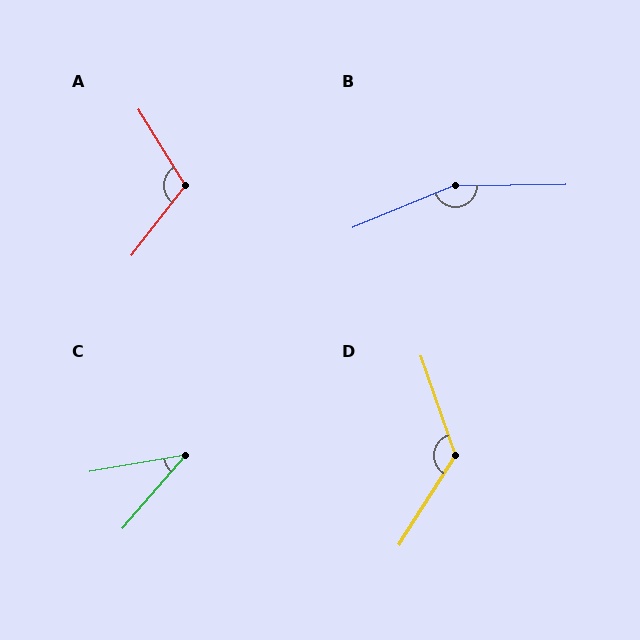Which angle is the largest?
B, at approximately 158 degrees.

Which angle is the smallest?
C, at approximately 39 degrees.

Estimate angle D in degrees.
Approximately 128 degrees.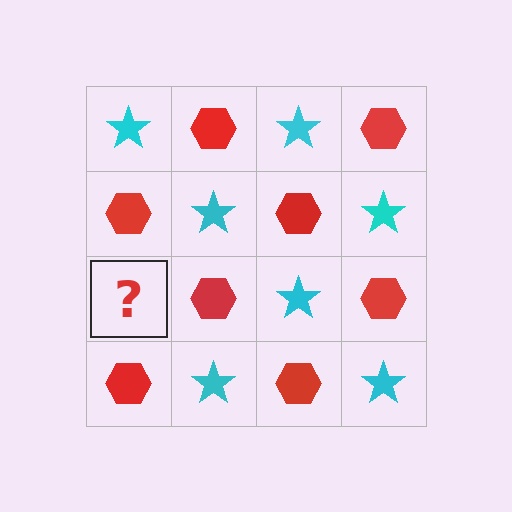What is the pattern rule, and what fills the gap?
The rule is that it alternates cyan star and red hexagon in a checkerboard pattern. The gap should be filled with a cyan star.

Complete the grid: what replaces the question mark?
The question mark should be replaced with a cyan star.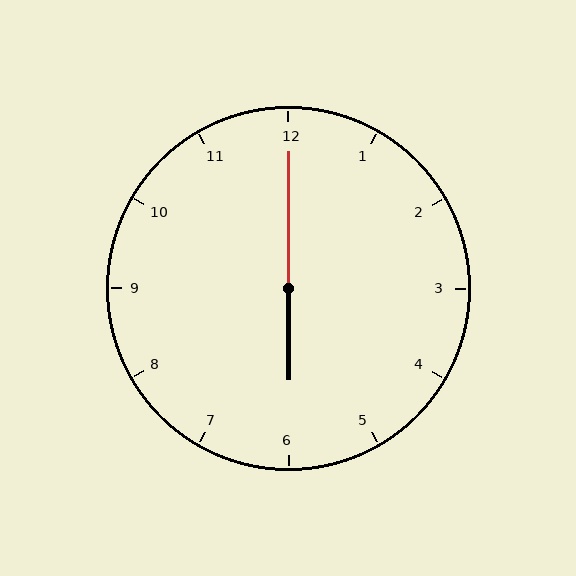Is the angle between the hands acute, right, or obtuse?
It is obtuse.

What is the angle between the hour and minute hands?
Approximately 180 degrees.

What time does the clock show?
6:00.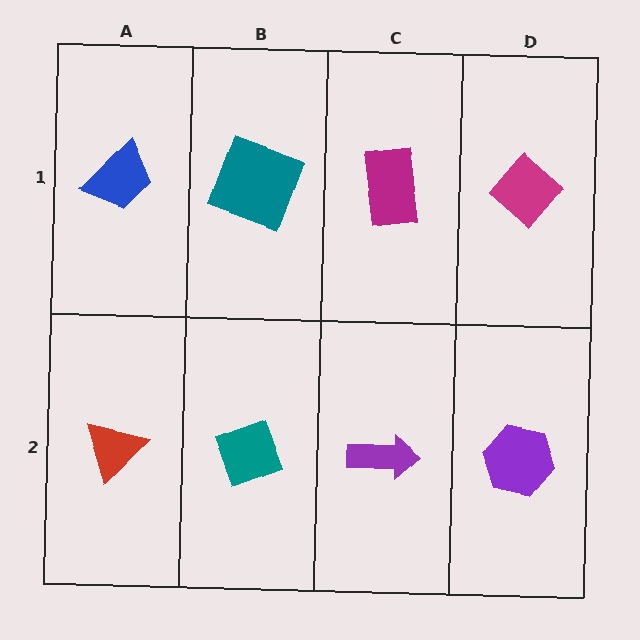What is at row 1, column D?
A magenta diamond.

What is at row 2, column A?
A red triangle.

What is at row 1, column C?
A magenta rectangle.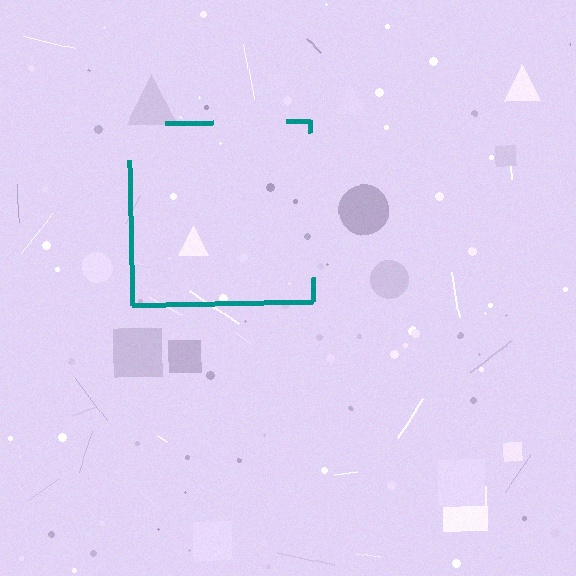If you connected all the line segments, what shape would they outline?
They would outline a square.